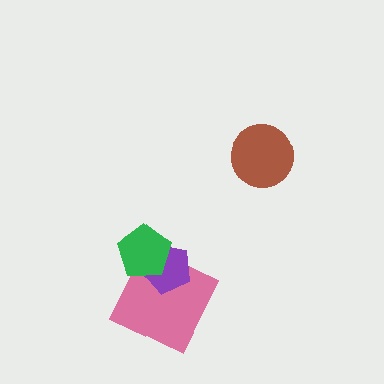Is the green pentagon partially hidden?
No, no other shape covers it.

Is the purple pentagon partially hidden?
Yes, it is partially covered by another shape.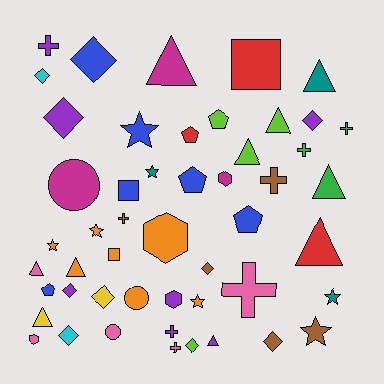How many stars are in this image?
There are 7 stars.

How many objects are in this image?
There are 50 objects.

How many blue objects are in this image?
There are 6 blue objects.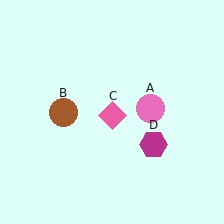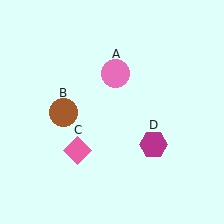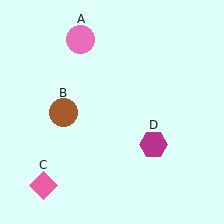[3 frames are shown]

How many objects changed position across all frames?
2 objects changed position: pink circle (object A), pink diamond (object C).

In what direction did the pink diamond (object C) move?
The pink diamond (object C) moved down and to the left.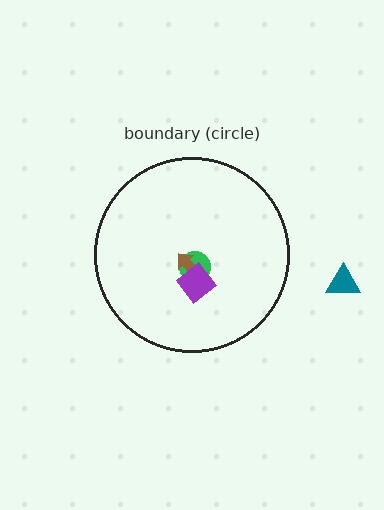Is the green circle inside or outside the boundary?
Inside.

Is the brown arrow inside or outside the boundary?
Inside.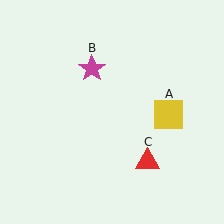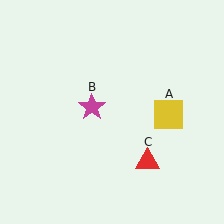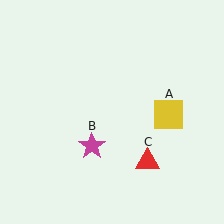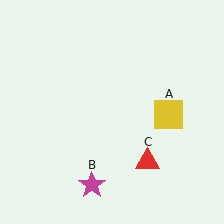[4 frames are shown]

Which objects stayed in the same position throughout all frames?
Yellow square (object A) and red triangle (object C) remained stationary.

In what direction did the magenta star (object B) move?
The magenta star (object B) moved down.